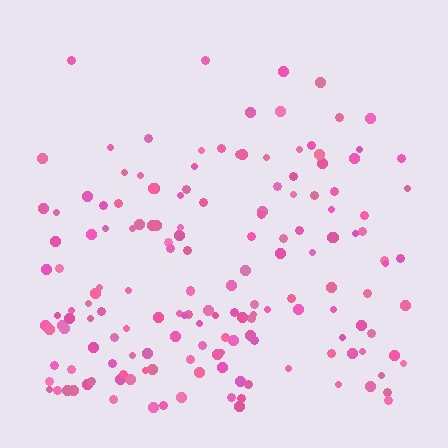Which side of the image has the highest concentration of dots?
The bottom.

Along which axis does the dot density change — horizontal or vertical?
Vertical.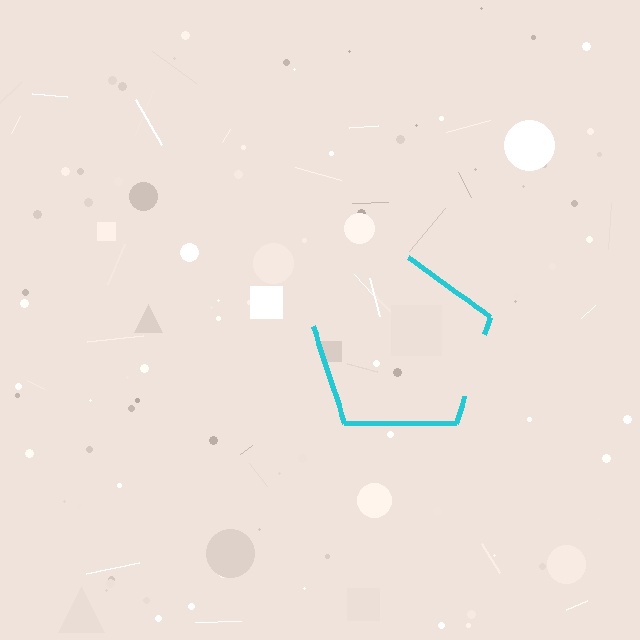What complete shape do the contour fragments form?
The contour fragments form a pentagon.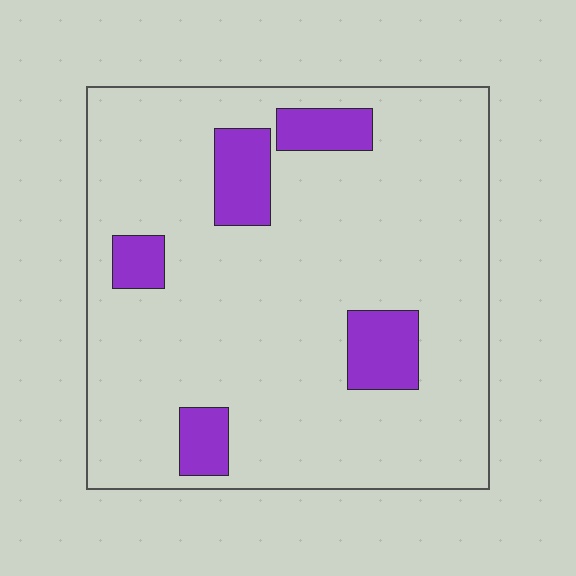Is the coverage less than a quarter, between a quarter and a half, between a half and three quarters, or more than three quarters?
Less than a quarter.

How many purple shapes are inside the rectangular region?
5.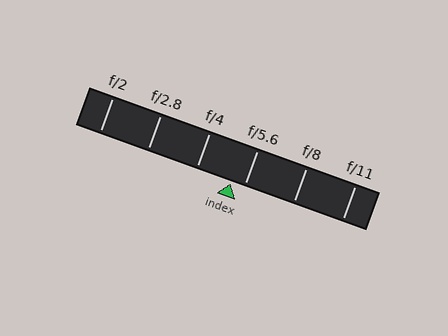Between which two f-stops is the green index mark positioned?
The index mark is between f/4 and f/5.6.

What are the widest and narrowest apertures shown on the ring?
The widest aperture shown is f/2 and the narrowest is f/11.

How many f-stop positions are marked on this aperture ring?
There are 6 f-stop positions marked.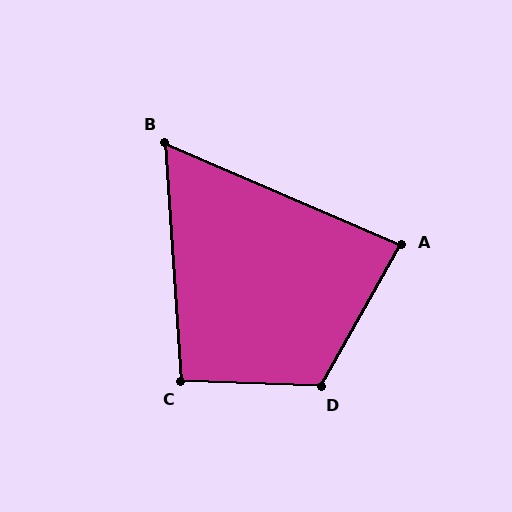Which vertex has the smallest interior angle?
B, at approximately 63 degrees.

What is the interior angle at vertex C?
Approximately 96 degrees (obtuse).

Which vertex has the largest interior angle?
D, at approximately 117 degrees.